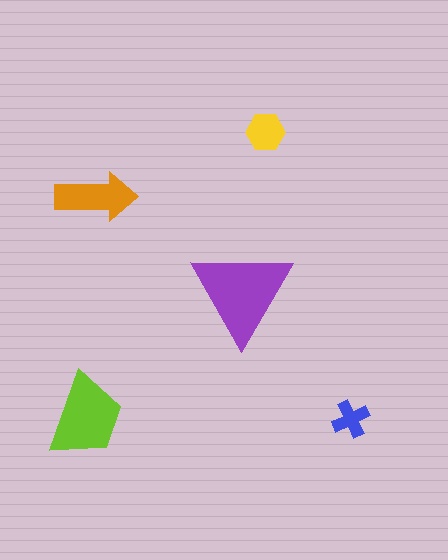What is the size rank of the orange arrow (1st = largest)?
3rd.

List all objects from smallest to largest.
The blue cross, the yellow hexagon, the orange arrow, the lime trapezoid, the purple triangle.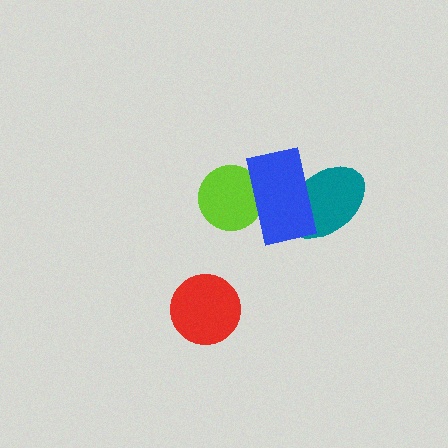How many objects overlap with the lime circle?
1 object overlaps with the lime circle.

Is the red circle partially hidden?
No, no other shape covers it.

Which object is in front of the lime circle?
The blue rectangle is in front of the lime circle.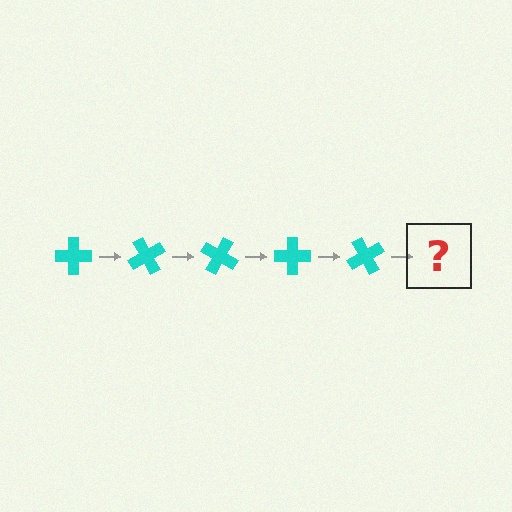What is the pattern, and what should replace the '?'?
The pattern is that the cross rotates 60 degrees each step. The '?' should be a cyan cross rotated 300 degrees.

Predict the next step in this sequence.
The next step is a cyan cross rotated 300 degrees.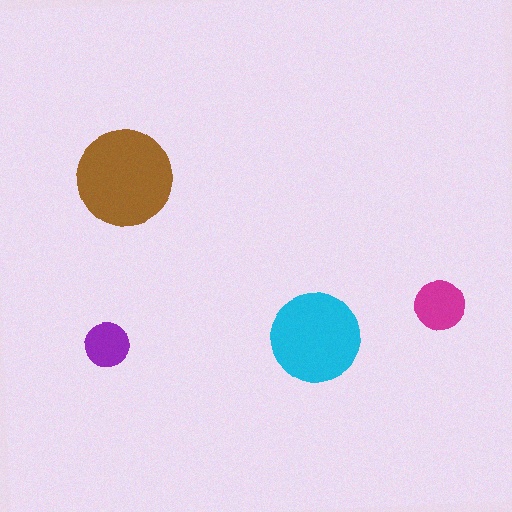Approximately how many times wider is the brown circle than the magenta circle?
About 2 times wider.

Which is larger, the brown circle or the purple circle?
The brown one.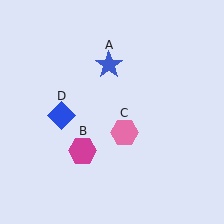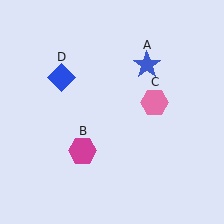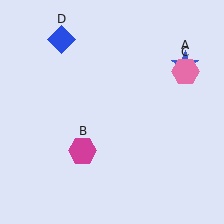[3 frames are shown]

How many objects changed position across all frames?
3 objects changed position: blue star (object A), pink hexagon (object C), blue diamond (object D).